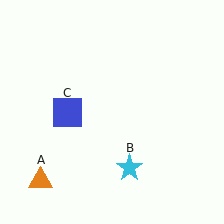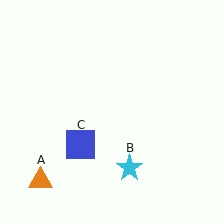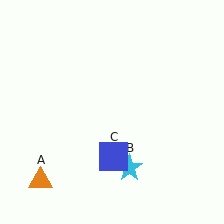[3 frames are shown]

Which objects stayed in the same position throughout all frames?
Orange triangle (object A) and cyan star (object B) remained stationary.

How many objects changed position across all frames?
1 object changed position: blue square (object C).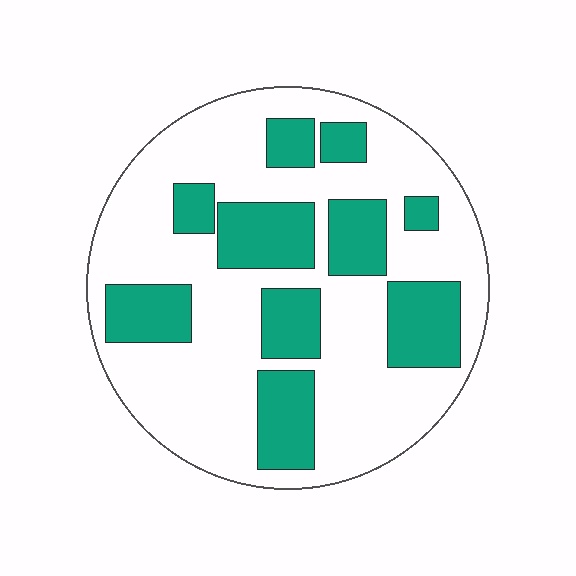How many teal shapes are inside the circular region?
10.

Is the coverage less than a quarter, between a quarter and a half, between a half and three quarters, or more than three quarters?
Between a quarter and a half.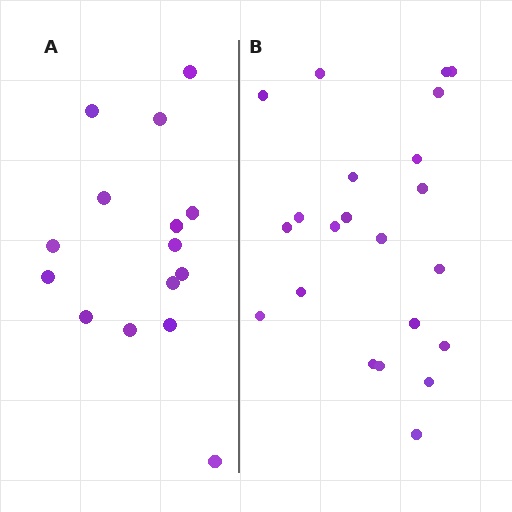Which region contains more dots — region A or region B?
Region B (the right region) has more dots.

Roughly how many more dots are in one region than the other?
Region B has roughly 8 or so more dots than region A.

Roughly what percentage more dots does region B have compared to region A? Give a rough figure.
About 45% more.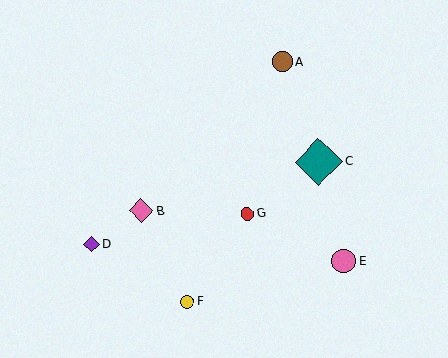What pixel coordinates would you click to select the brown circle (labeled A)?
Click at (283, 62) to select the brown circle A.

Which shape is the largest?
The teal diamond (labeled C) is the largest.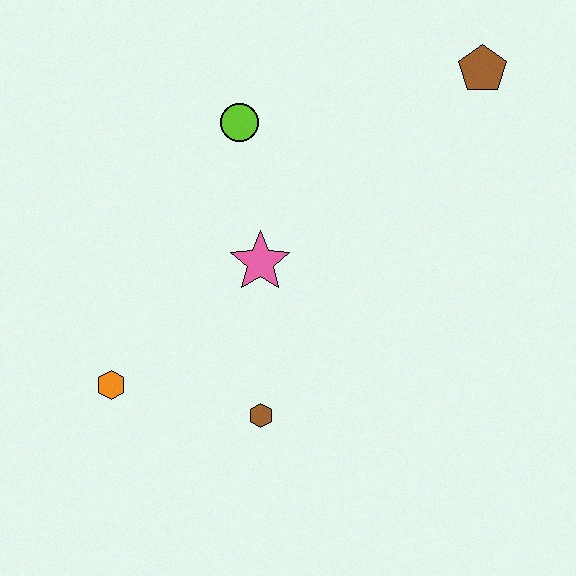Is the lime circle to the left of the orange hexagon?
No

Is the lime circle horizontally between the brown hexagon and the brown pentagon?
No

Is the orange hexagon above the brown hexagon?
Yes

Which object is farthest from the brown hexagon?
The brown pentagon is farthest from the brown hexagon.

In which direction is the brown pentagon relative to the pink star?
The brown pentagon is to the right of the pink star.